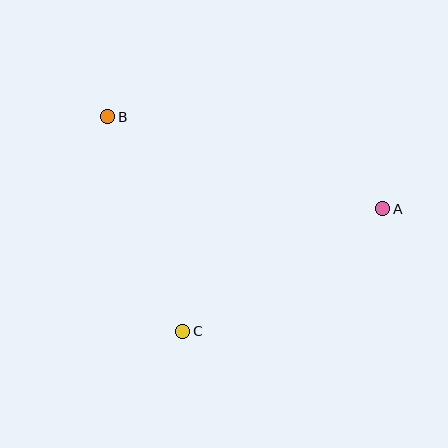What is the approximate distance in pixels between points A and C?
The distance between A and C is approximately 235 pixels.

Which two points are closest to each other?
Points B and C are closest to each other.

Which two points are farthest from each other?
Points A and B are farthest from each other.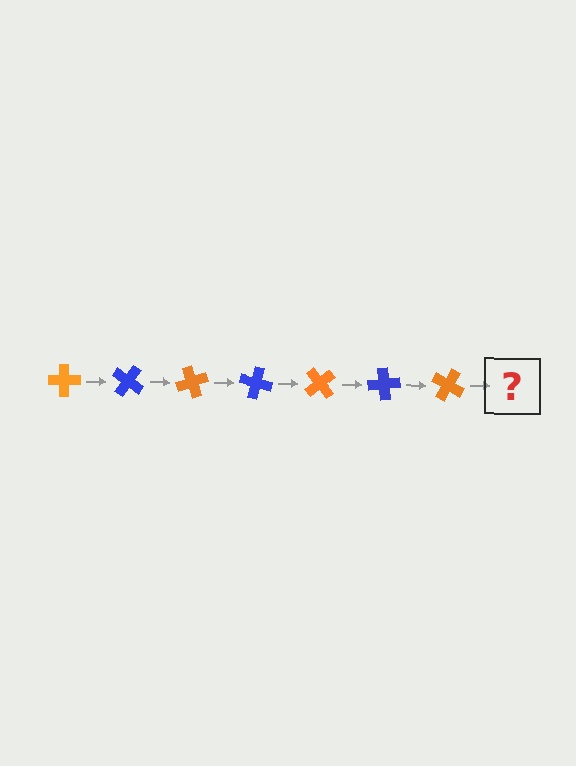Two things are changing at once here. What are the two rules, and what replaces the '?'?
The two rules are that it rotates 35 degrees each step and the color cycles through orange and blue. The '?' should be a blue cross, rotated 245 degrees from the start.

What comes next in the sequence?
The next element should be a blue cross, rotated 245 degrees from the start.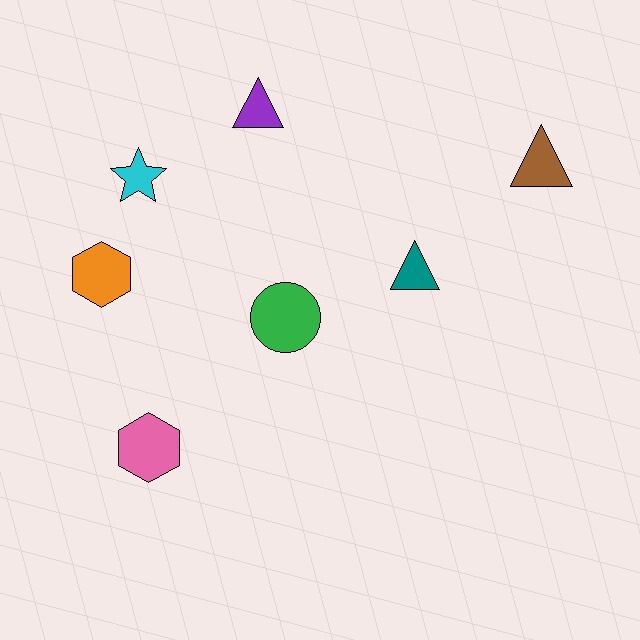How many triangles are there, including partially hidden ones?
There are 3 triangles.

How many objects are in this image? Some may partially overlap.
There are 7 objects.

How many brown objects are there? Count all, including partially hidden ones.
There is 1 brown object.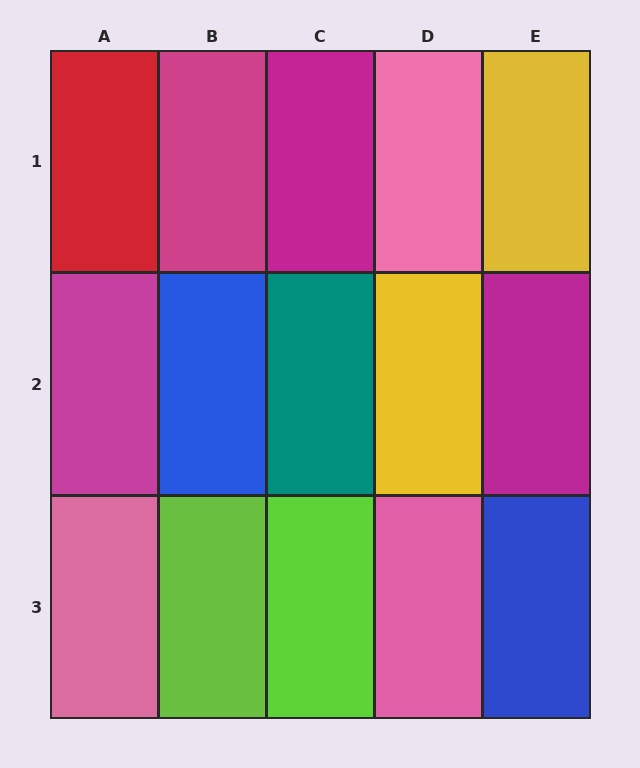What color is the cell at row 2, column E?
Magenta.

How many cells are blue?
2 cells are blue.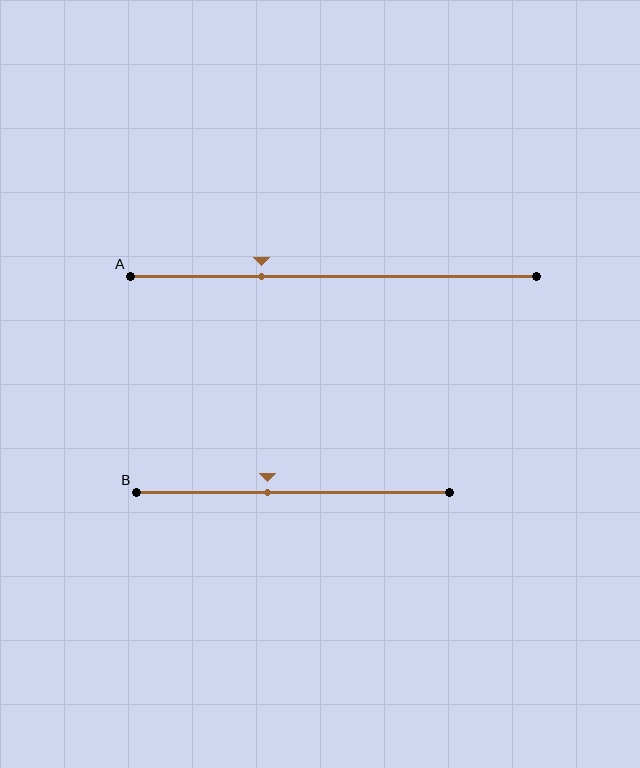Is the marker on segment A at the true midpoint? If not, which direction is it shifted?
No, the marker on segment A is shifted to the left by about 18% of the segment length.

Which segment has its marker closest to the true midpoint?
Segment B has its marker closest to the true midpoint.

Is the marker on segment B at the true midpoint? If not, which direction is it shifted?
No, the marker on segment B is shifted to the left by about 8% of the segment length.